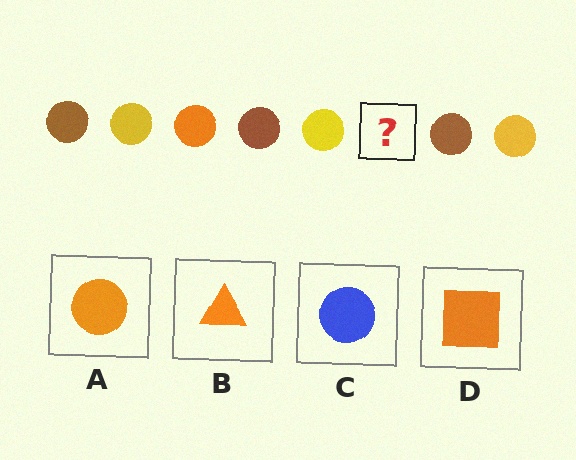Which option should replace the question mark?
Option A.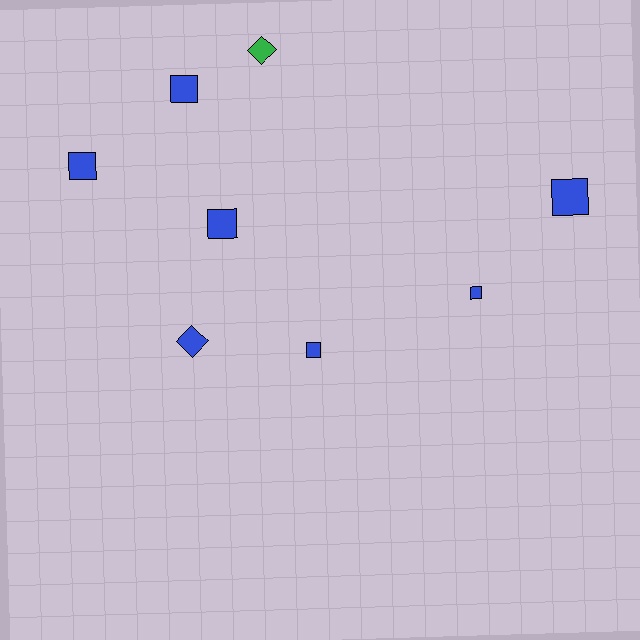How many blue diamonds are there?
There is 1 blue diamond.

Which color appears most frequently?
Blue, with 7 objects.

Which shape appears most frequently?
Square, with 6 objects.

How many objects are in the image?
There are 8 objects.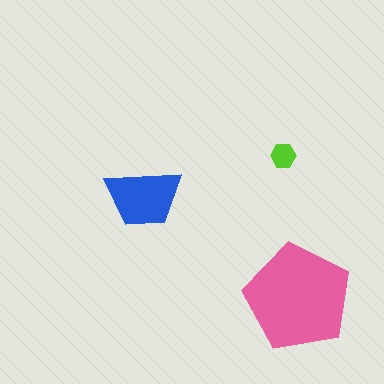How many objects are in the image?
There are 3 objects in the image.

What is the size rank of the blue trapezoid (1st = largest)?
2nd.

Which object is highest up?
The lime hexagon is topmost.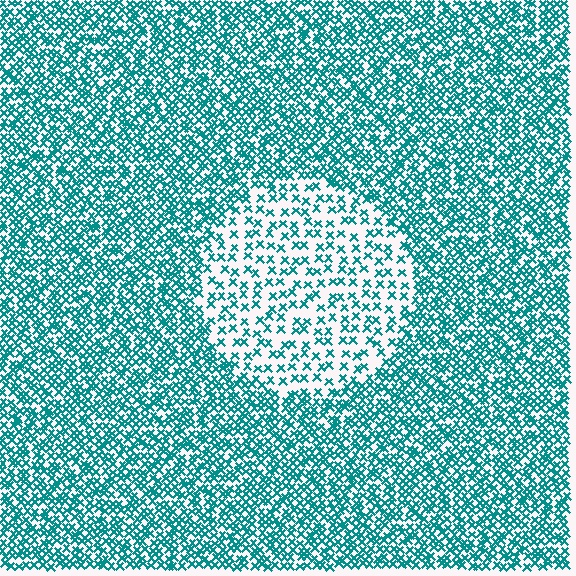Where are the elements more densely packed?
The elements are more densely packed outside the circle boundary.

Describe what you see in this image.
The image contains small teal elements arranged at two different densities. A circle-shaped region is visible where the elements are less densely packed than the surrounding area.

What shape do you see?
I see a circle.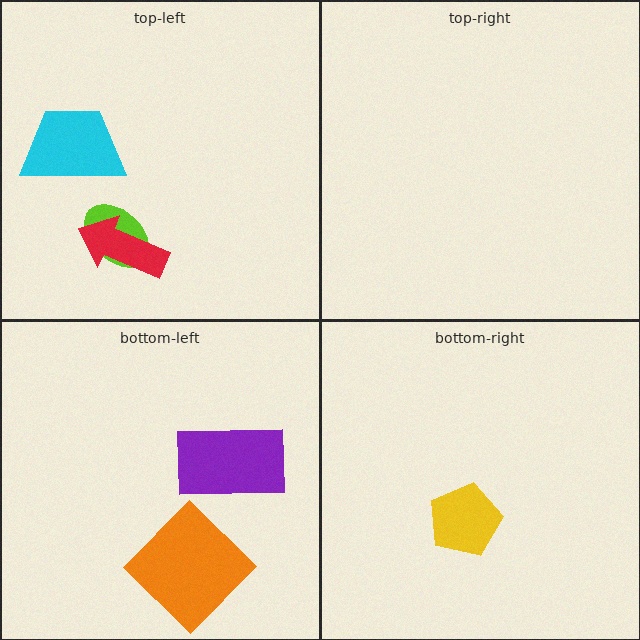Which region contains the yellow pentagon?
The bottom-right region.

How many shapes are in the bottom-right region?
1.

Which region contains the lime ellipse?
The top-left region.